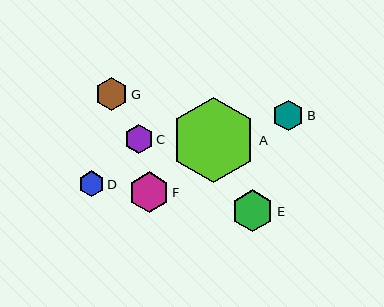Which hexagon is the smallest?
Hexagon D is the smallest with a size of approximately 26 pixels.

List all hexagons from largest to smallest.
From largest to smallest: A, E, F, G, B, C, D.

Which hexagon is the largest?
Hexagon A is the largest with a size of approximately 85 pixels.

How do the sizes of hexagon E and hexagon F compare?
Hexagon E and hexagon F are approximately the same size.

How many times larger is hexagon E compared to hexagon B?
Hexagon E is approximately 1.4 times the size of hexagon B.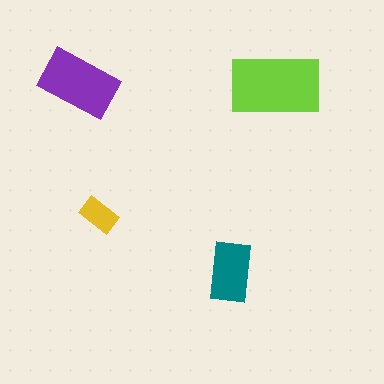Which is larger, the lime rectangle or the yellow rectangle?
The lime one.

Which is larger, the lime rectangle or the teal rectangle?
The lime one.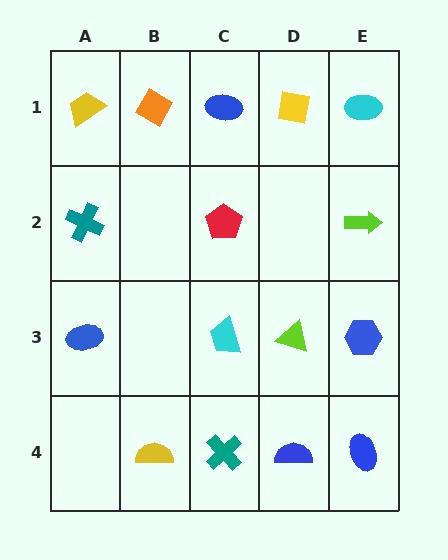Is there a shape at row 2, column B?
No, that cell is empty.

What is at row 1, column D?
A yellow square.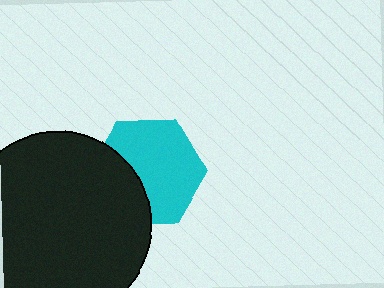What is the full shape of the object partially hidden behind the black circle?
The partially hidden object is a cyan hexagon.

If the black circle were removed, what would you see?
You would see the complete cyan hexagon.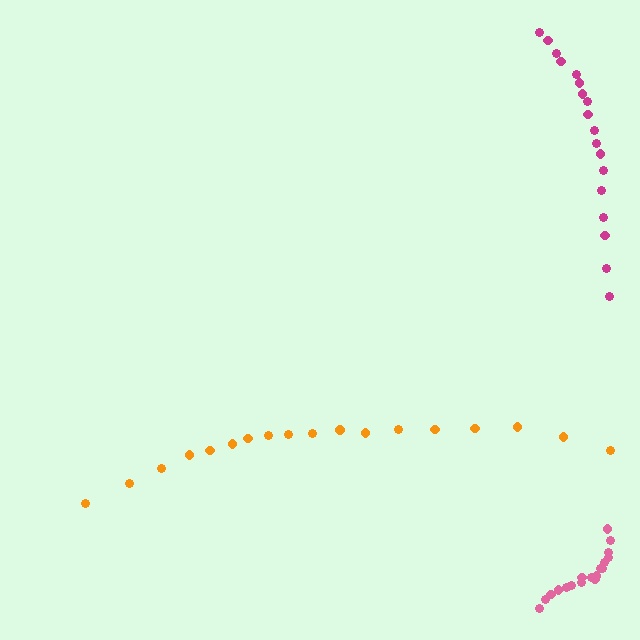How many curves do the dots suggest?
There are 3 distinct paths.